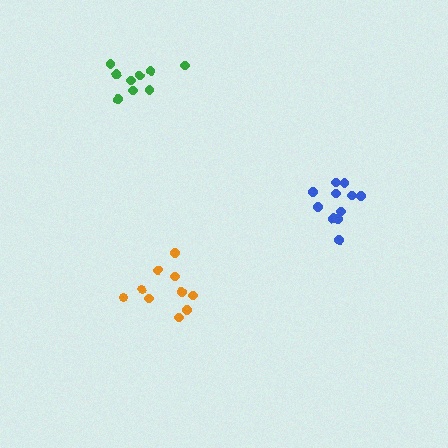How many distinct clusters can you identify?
There are 3 distinct clusters.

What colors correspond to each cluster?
The clusters are colored: green, blue, orange.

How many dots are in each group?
Group 1: 9 dots, Group 2: 11 dots, Group 3: 10 dots (30 total).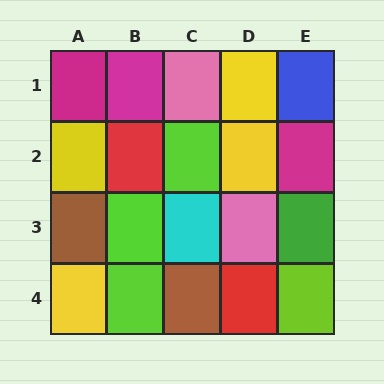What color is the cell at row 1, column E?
Blue.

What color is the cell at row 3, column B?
Lime.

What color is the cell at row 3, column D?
Pink.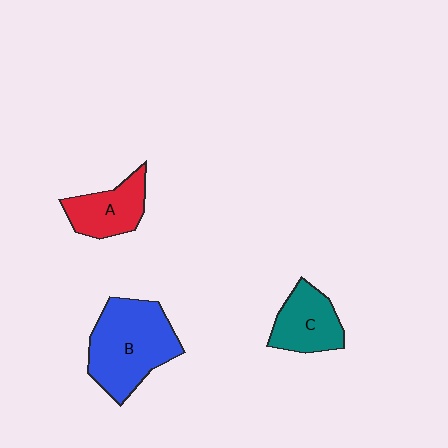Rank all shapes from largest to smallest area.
From largest to smallest: B (blue), C (teal), A (red).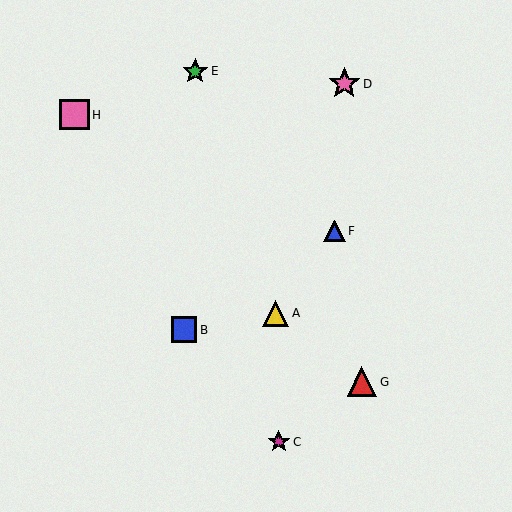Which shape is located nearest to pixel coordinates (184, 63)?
The green star (labeled E) at (195, 71) is nearest to that location.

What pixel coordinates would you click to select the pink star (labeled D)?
Click at (344, 84) to select the pink star D.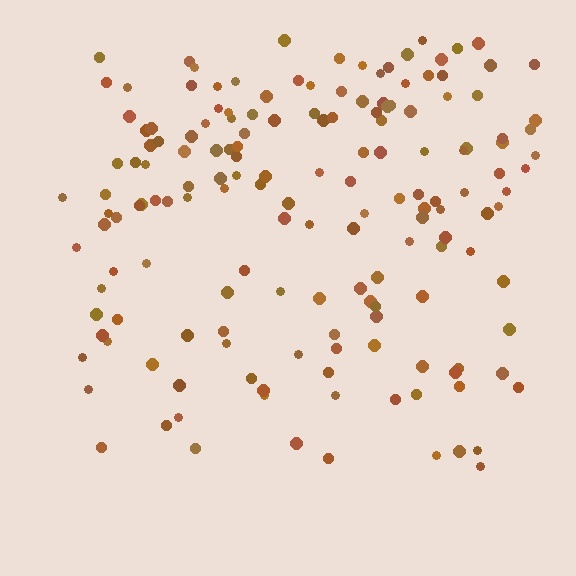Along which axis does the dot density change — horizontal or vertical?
Vertical.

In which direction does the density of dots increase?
From bottom to top, with the top side densest.